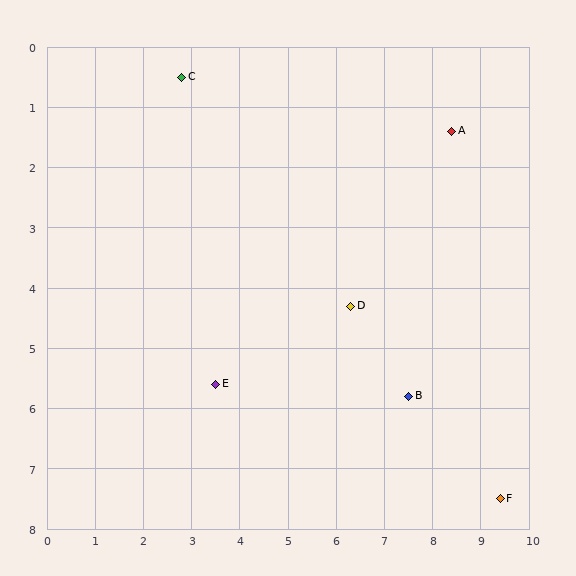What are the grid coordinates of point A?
Point A is at approximately (8.4, 1.4).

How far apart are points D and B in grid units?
Points D and B are about 1.9 grid units apart.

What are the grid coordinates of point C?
Point C is at approximately (2.8, 0.5).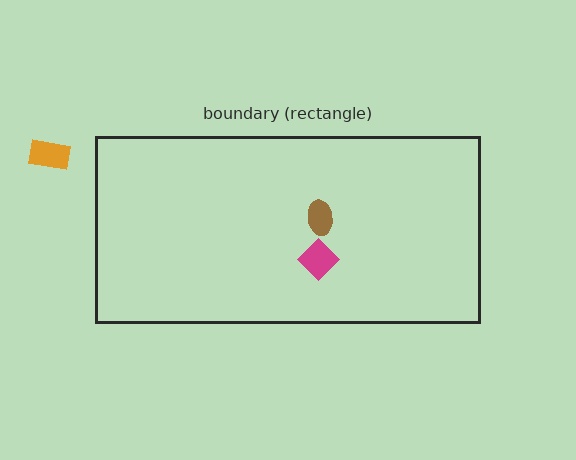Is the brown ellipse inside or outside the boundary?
Inside.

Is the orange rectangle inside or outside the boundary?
Outside.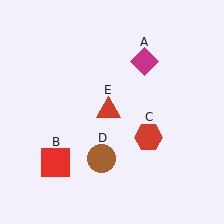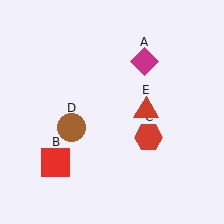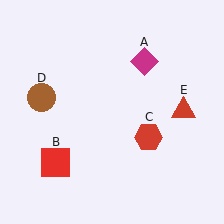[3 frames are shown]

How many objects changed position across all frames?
2 objects changed position: brown circle (object D), red triangle (object E).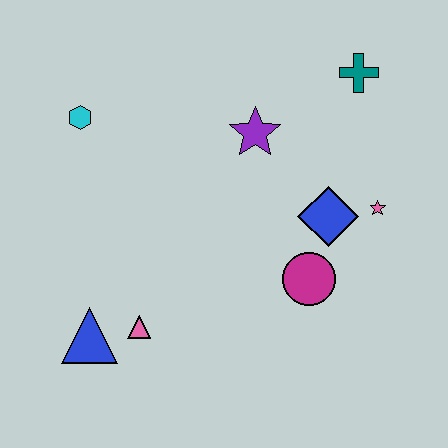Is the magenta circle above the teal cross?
No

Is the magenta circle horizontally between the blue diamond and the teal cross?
No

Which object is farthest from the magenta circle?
The cyan hexagon is farthest from the magenta circle.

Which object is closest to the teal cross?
The purple star is closest to the teal cross.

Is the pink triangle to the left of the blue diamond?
Yes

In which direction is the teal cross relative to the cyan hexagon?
The teal cross is to the right of the cyan hexagon.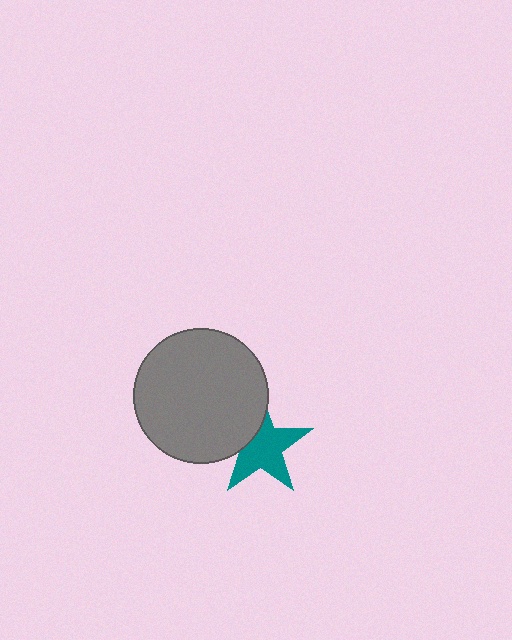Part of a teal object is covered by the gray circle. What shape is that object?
It is a star.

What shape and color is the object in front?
The object in front is a gray circle.